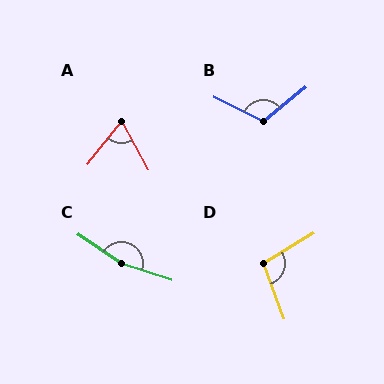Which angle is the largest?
C, at approximately 164 degrees.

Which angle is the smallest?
A, at approximately 67 degrees.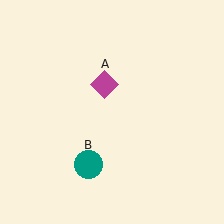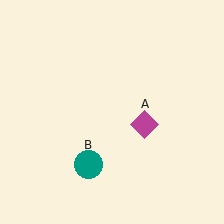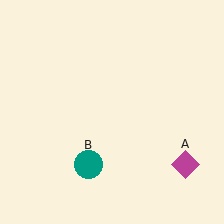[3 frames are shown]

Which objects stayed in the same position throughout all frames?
Teal circle (object B) remained stationary.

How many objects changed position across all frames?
1 object changed position: magenta diamond (object A).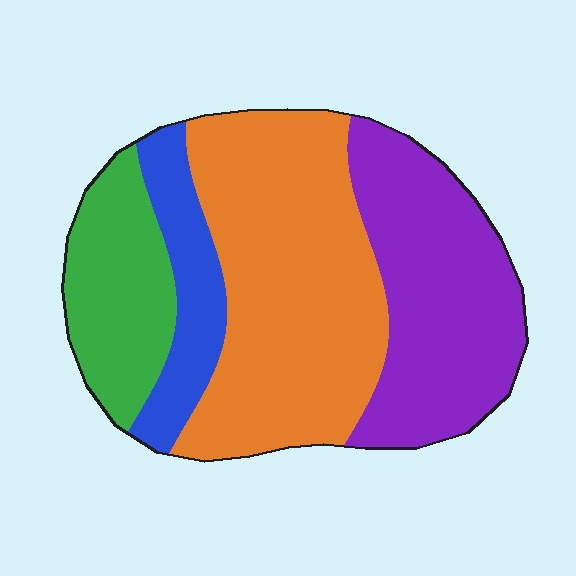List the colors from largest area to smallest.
From largest to smallest: orange, purple, green, blue.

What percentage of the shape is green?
Green takes up about one sixth (1/6) of the shape.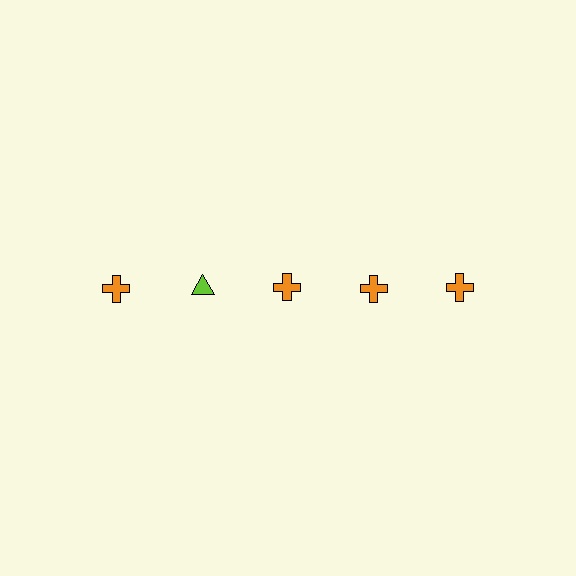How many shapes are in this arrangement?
There are 5 shapes arranged in a grid pattern.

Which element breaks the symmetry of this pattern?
The lime triangle in the top row, second from left column breaks the symmetry. All other shapes are orange crosses.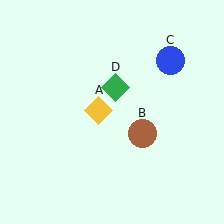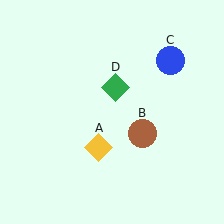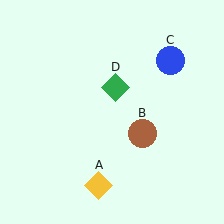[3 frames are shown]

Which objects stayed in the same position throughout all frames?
Brown circle (object B) and blue circle (object C) and green diamond (object D) remained stationary.